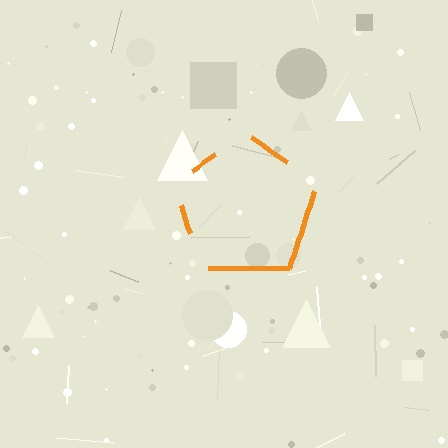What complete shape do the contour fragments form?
The contour fragments form a pentagon.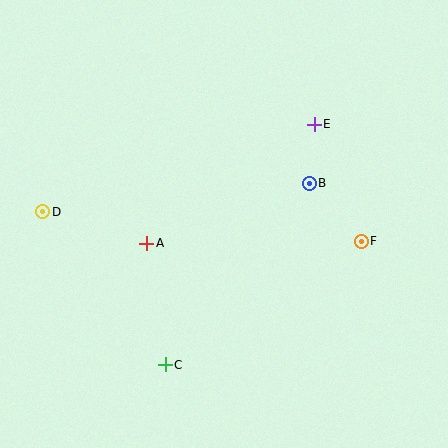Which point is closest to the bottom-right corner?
Point F is closest to the bottom-right corner.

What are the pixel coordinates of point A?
Point A is at (147, 243).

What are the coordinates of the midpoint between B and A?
The midpoint between B and A is at (228, 213).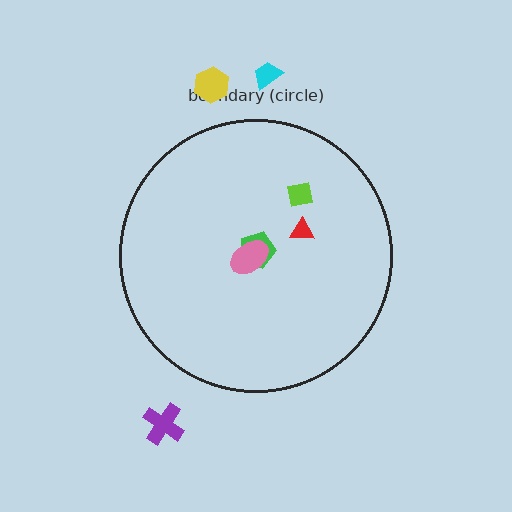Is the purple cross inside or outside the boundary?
Outside.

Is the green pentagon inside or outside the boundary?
Inside.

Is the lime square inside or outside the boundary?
Inside.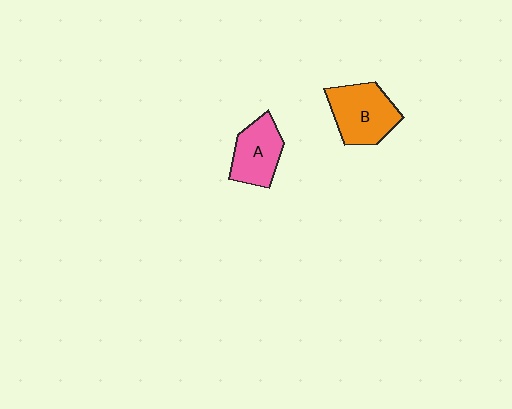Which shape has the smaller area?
Shape A (pink).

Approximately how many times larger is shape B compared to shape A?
Approximately 1.2 times.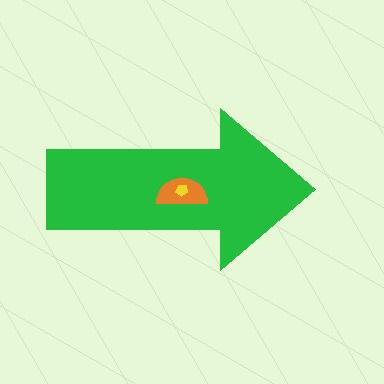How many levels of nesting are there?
3.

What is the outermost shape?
The green arrow.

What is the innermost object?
The yellow pentagon.